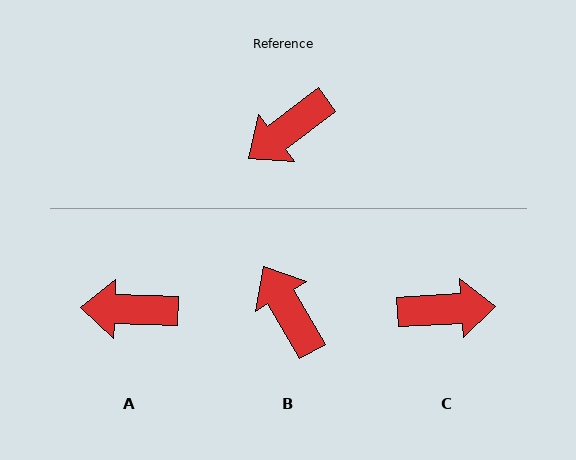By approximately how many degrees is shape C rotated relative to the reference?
Approximately 146 degrees counter-clockwise.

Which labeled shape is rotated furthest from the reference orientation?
C, about 146 degrees away.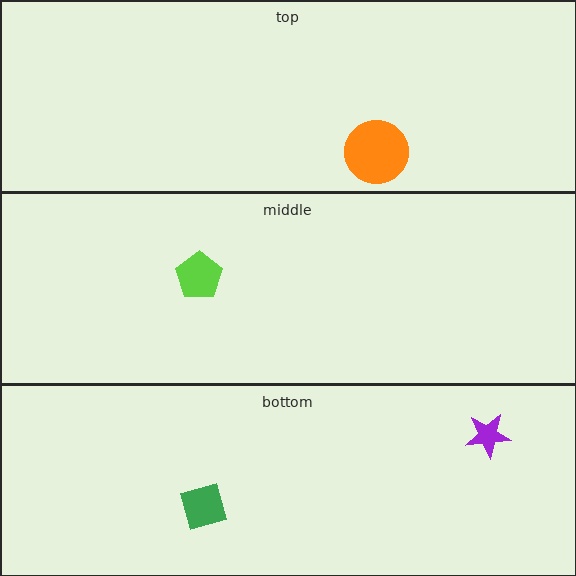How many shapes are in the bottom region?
2.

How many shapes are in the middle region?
1.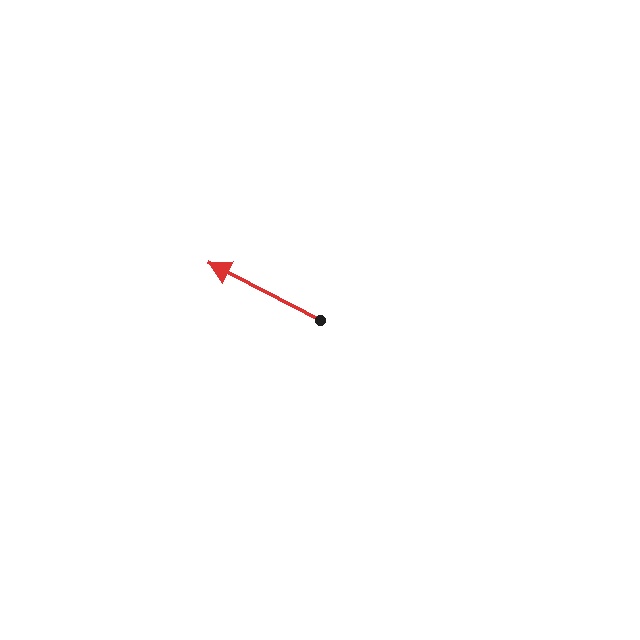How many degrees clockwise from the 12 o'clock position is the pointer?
Approximately 297 degrees.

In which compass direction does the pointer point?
Northwest.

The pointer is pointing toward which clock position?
Roughly 10 o'clock.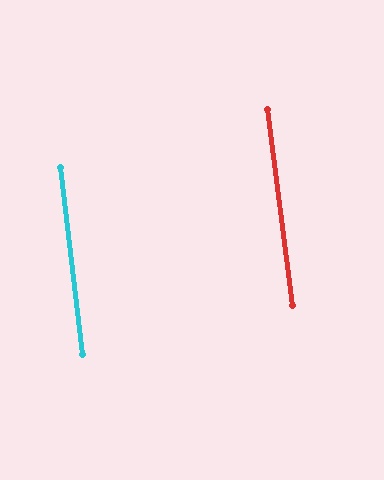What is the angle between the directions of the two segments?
Approximately 1 degree.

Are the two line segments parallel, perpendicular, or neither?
Parallel — their directions differ by only 0.8°.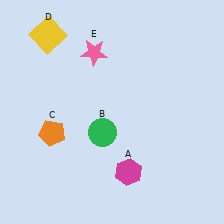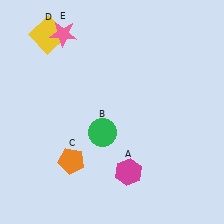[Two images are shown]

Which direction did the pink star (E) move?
The pink star (E) moved left.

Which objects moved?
The objects that moved are: the orange pentagon (C), the pink star (E).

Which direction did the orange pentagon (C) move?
The orange pentagon (C) moved down.